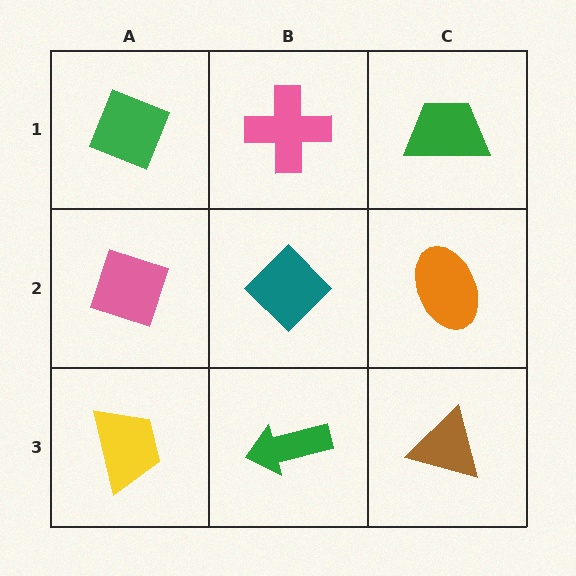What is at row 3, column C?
A brown triangle.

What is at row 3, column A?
A yellow trapezoid.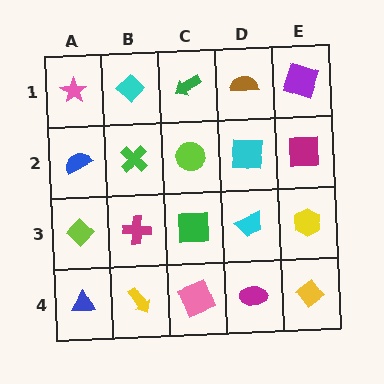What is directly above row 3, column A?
A blue semicircle.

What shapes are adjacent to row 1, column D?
A cyan square (row 2, column D), a green arrow (row 1, column C), a purple square (row 1, column E).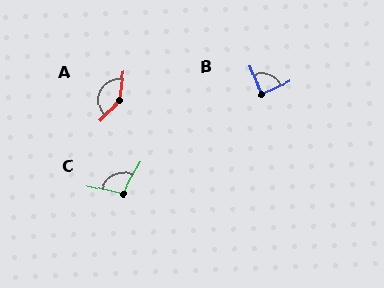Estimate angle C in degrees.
Approximately 107 degrees.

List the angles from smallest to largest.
B (86°), C (107°), A (144°).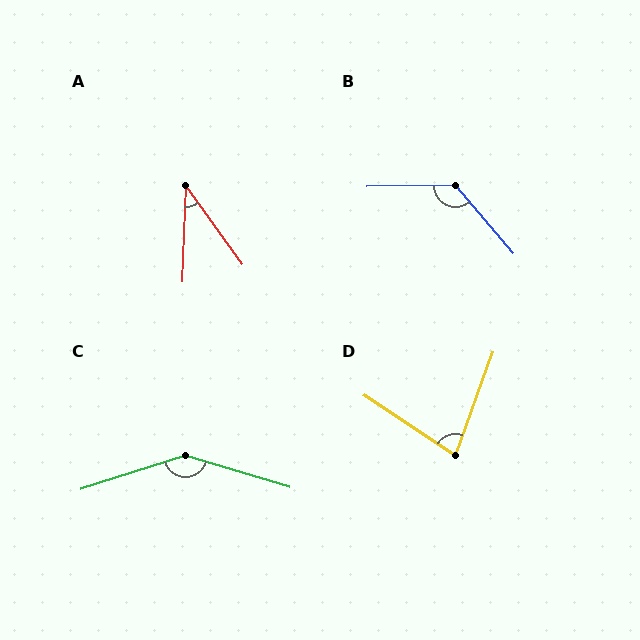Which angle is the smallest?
A, at approximately 38 degrees.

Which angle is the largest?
C, at approximately 146 degrees.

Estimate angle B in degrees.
Approximately 130 degrees.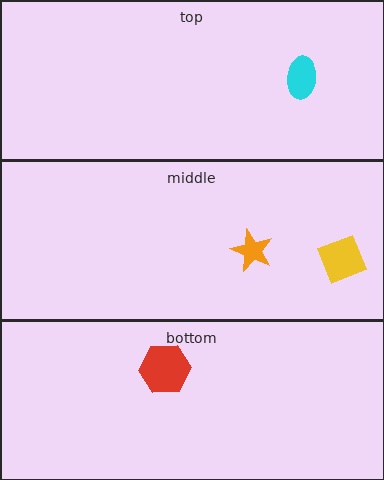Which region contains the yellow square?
The middle region.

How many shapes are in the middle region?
2.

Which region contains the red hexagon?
The bottom region.